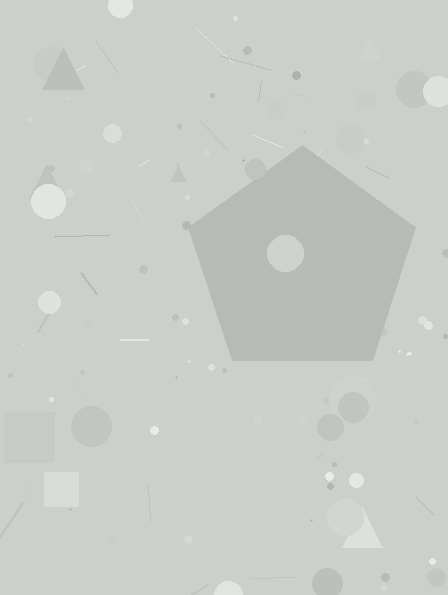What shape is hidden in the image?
A pentagon is hidden in the image.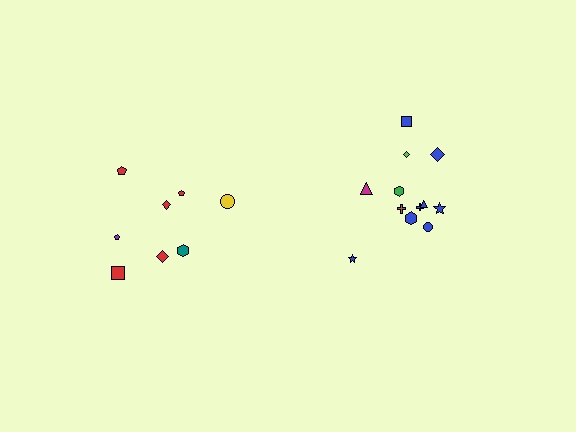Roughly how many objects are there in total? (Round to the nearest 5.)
Roughly 20 objects in total.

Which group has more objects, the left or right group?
The right group.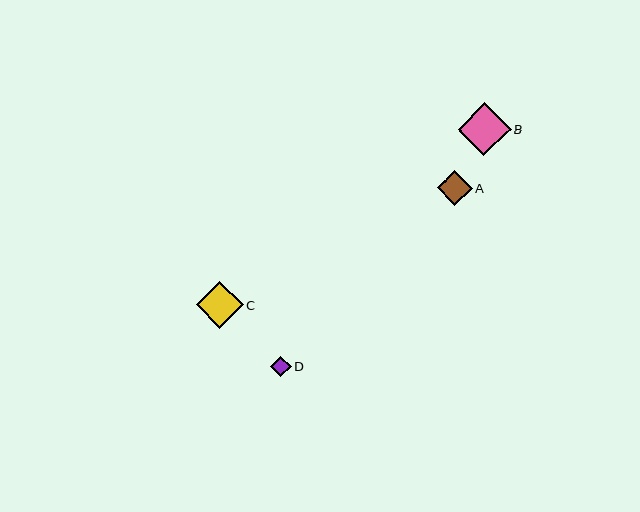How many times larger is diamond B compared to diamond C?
Diamond B is approximately 1.1 times the size of diamond C.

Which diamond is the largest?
Diamond B is the largest with a size of approximately 52 pixels.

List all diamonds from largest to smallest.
From largest to smallest: B, C, A, D.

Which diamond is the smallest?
Diamond D is the smallest with a size of approximately 20 pixels.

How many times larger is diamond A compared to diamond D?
Diamond A is approximately 1.7 times the size of diamond D.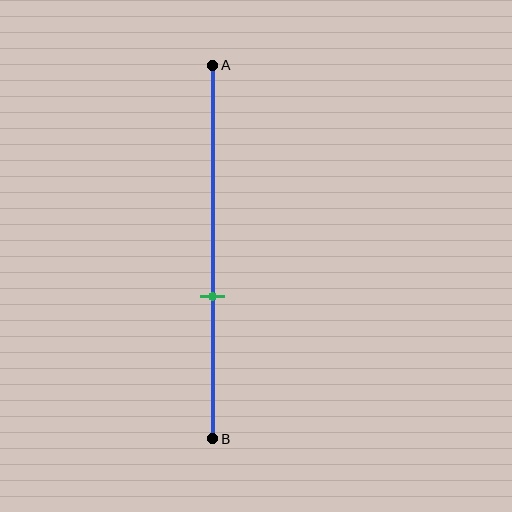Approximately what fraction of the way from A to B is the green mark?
The green mark is approximately 60% of the way from A to B.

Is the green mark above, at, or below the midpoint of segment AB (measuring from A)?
The green mark is below the midpoint of segment AB.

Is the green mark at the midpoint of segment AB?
No, the mark is at about 60% from A, not at the 50% midpoint.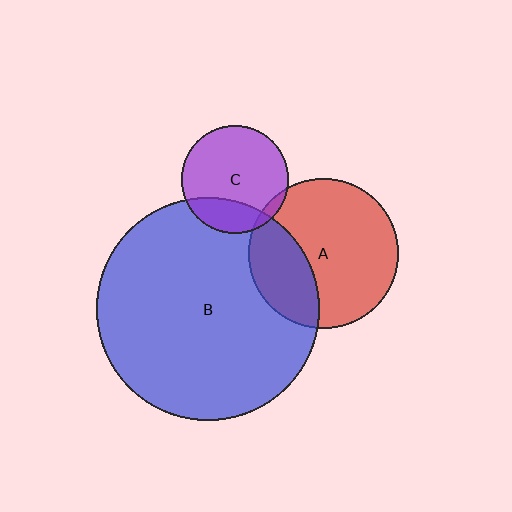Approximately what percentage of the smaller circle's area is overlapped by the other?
Approximately 5%.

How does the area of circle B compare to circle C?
Approximately 4.3 times.